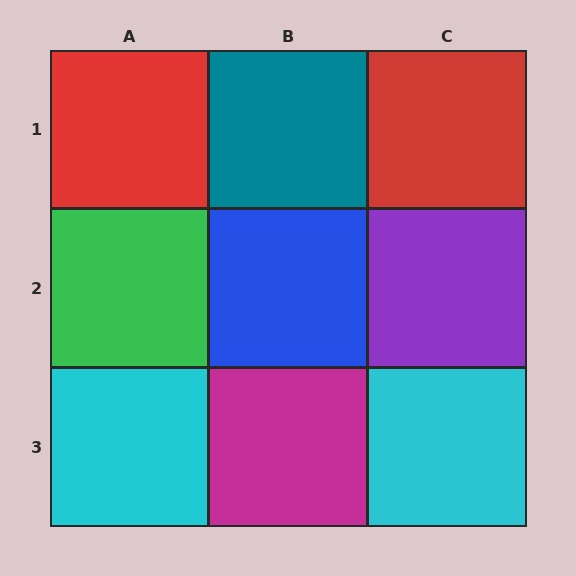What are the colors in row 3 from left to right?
Cyan, magenta, cyan.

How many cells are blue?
1 cell is blue.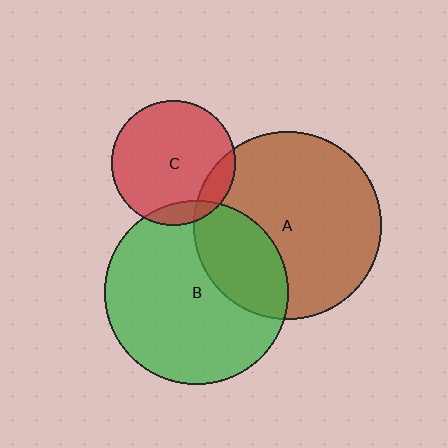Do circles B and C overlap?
Yes.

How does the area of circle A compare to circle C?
Approximately 2.3 times.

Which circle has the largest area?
Circle A (brown).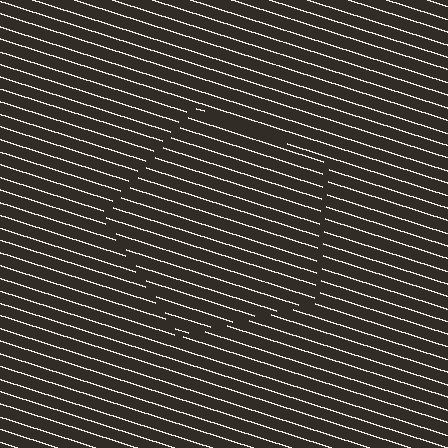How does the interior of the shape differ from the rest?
The interior of the shape contains the same grating, shifted by half a period — the contour is defined by the phase discontinuity where line-ends from the inner and outer gratings abut.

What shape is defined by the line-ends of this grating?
An illusory pentagon. The interior of the shape contains the same grating, shifted by half a period — the contour is defined by the phase discontinuity where line-ends from the inner and outer gratings abut.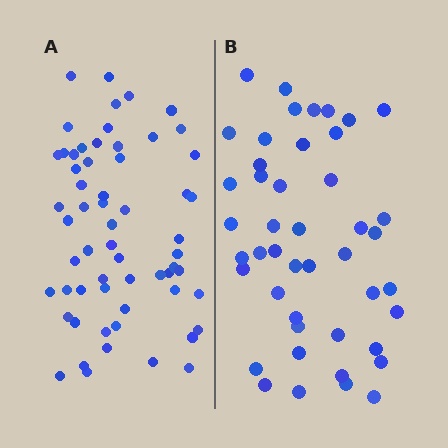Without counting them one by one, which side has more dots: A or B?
Region A (the left region) has more dots.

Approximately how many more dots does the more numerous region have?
Region A has approximately 15 more dots than region B.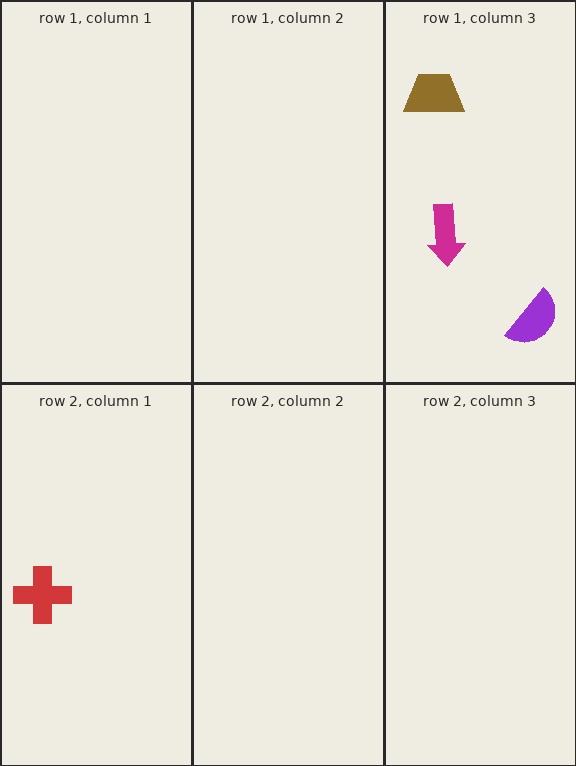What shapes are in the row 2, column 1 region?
The red cross.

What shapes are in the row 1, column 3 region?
The brown trapezoid, the magenta arrow, the purple semicircle.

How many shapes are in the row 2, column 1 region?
1.